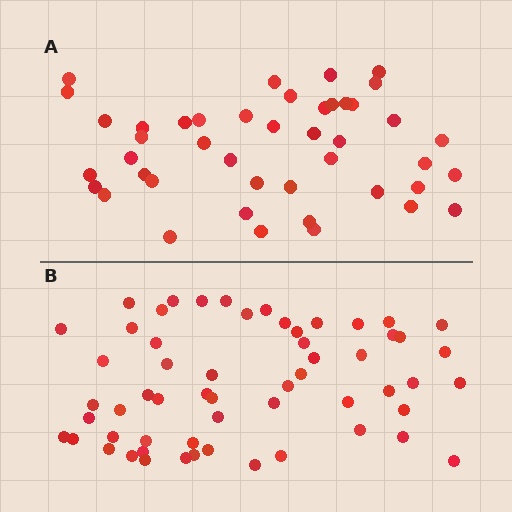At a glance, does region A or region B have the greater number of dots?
Region B (the bottom region) has more dots.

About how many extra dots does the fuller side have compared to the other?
Region B has approximately 15 more dots than region A.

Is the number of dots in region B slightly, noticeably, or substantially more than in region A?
Region B has noticeably more, but not dramatically so. The ratio is roughly 1.3 to 1.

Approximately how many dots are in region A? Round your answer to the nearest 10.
About 40 dots. (The exact count is 44, which rounds to 40.)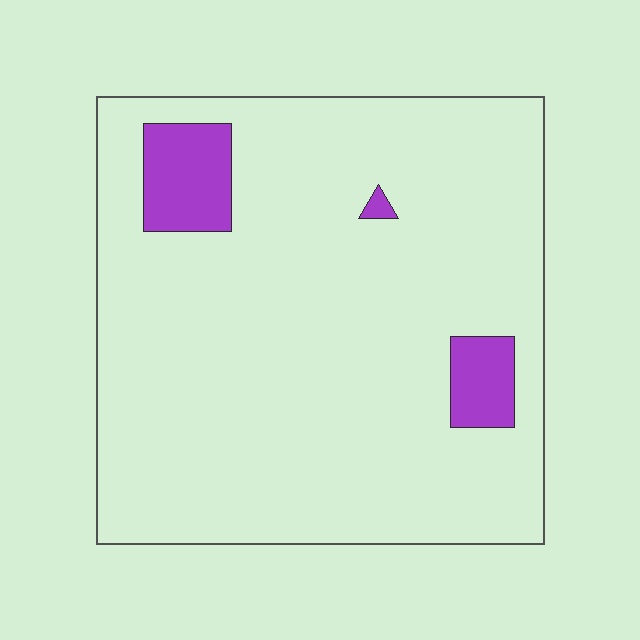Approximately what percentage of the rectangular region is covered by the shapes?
Approximately 10%.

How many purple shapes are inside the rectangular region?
3.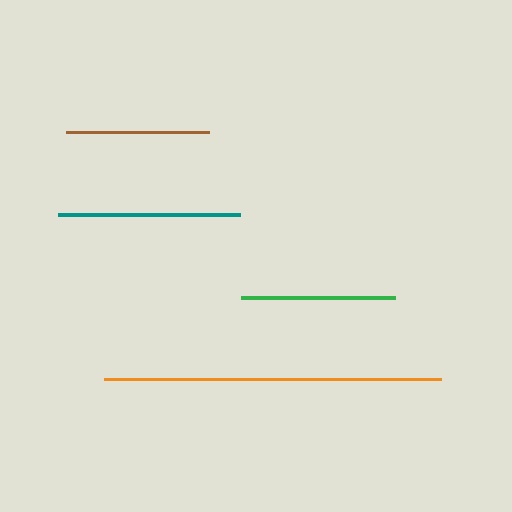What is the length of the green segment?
The green segment is approximately 154 pixels long.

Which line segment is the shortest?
The brown line is the shortest at approximately 143 pixels.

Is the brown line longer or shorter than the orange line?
The orange line is longer than the brown line.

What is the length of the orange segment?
The orange segment is approximately 337 pixels long.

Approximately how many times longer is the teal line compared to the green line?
The teal line is approximately 1.2 times the length of the green line.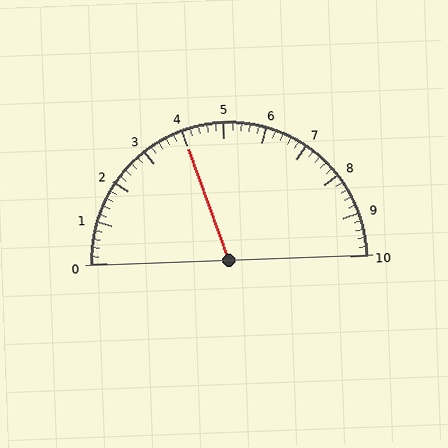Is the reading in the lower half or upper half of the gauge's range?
The reading is in the lower half of the range (0 to 10).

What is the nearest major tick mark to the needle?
The nearest major tick mark is 4.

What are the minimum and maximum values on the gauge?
The gauge ranges from 0 to 10.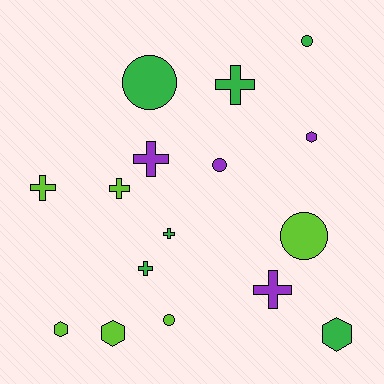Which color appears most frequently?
Lime, with 6 objects.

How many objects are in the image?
There are 16 objects.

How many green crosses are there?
There are 3 green crosses.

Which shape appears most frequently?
Cross, with 7 objects.